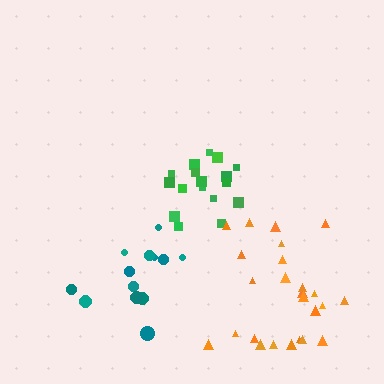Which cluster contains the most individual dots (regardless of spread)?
Orange (26).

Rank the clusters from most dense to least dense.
green, orange, teal.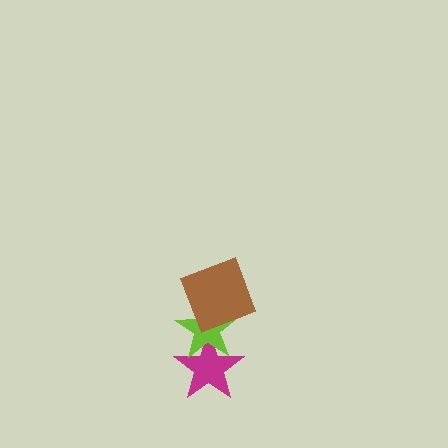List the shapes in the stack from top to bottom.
From top to bottom: the brown square, the lime star, the magenta star.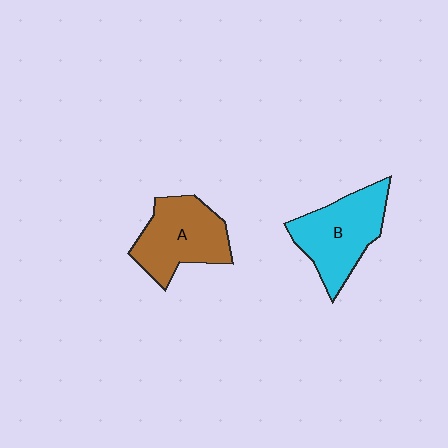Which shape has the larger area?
Shape B (cyan).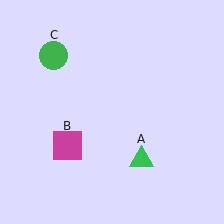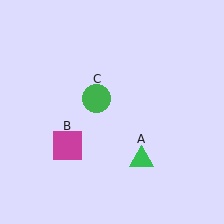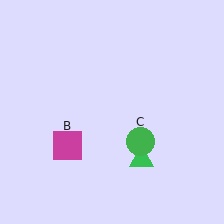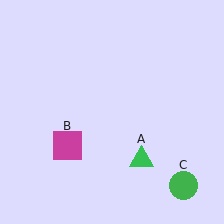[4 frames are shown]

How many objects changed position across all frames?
1 object changed position: green circle (object C).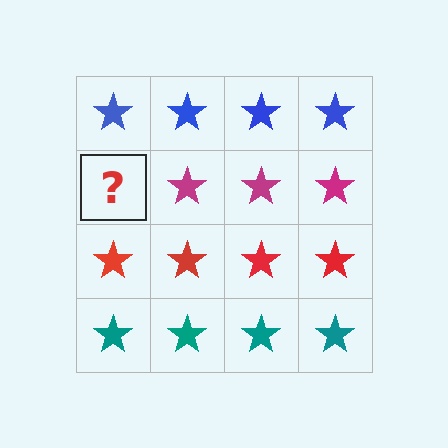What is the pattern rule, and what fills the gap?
The rule is that each row has a consistent color. The gap should be filled with a magenta star.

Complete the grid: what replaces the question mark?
The question mark should be replaced with a magenta star.